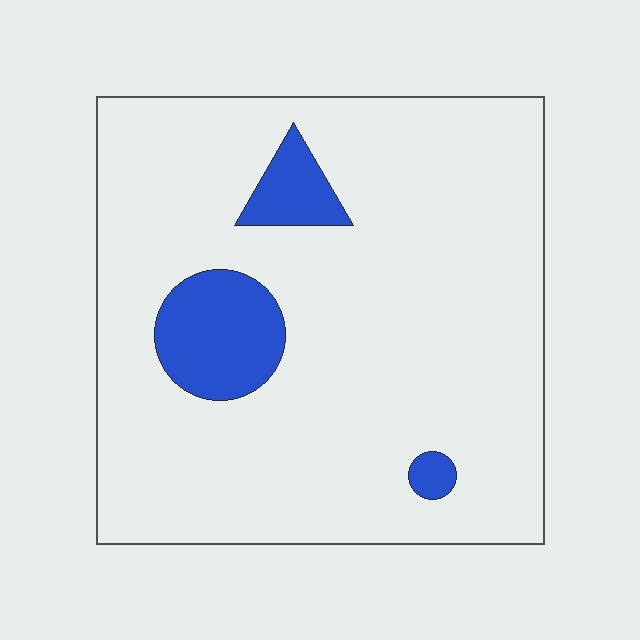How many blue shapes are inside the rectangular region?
3.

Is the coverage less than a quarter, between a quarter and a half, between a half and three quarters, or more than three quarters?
Less than a quarter.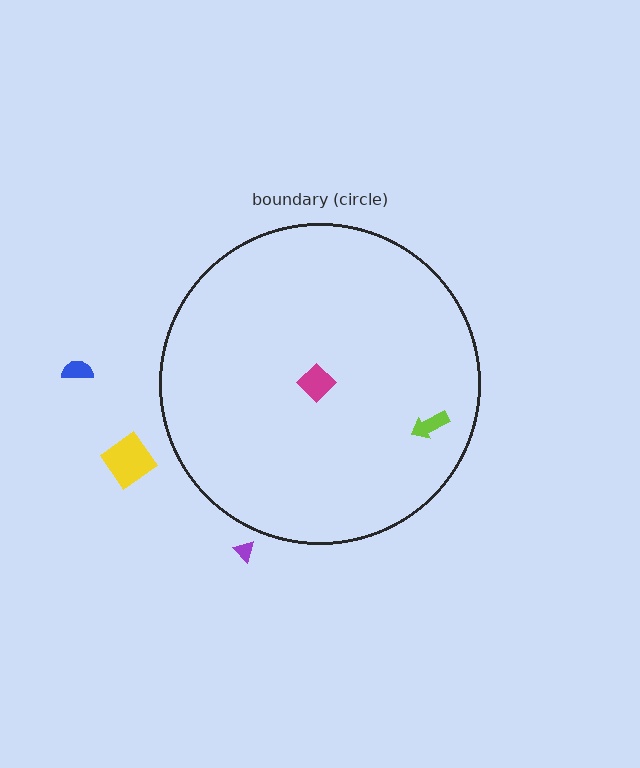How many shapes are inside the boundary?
2 inside, 3 outside.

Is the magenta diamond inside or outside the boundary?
Inside.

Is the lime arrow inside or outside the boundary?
Inside.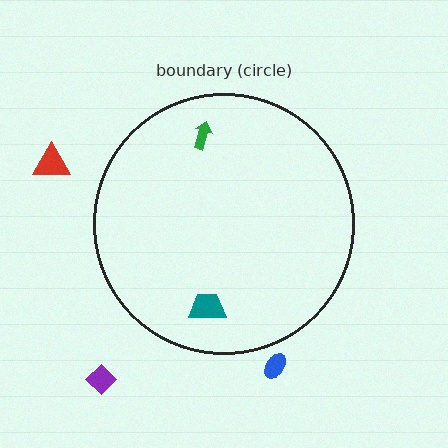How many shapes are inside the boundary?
2 inside, 3 outside.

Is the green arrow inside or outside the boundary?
Inside.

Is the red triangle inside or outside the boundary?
Outside.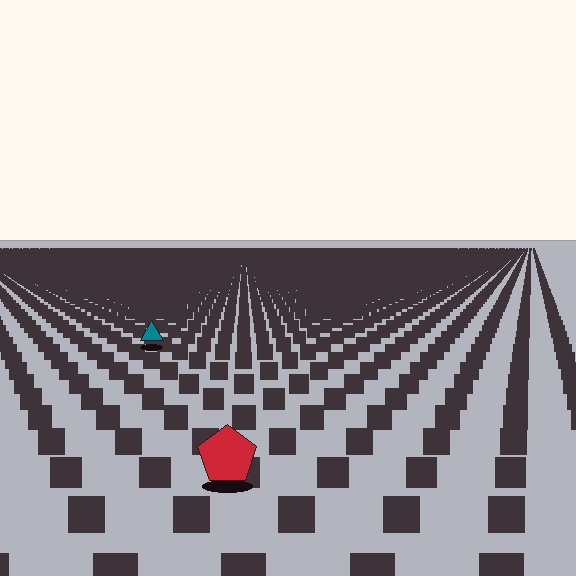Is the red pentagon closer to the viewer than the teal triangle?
Yes. The red pentagon is closer — you can tell from the texture gradient: the ground texture is coarser near it.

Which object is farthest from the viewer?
The teal triangle is farthest from the viewer. It appears smaller and the ground texture around it is denser.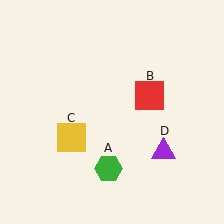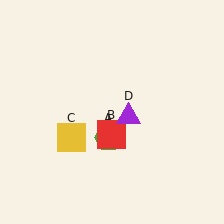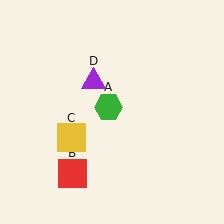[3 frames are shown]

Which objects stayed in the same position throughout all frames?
Yellow square (object C) remained stationary.